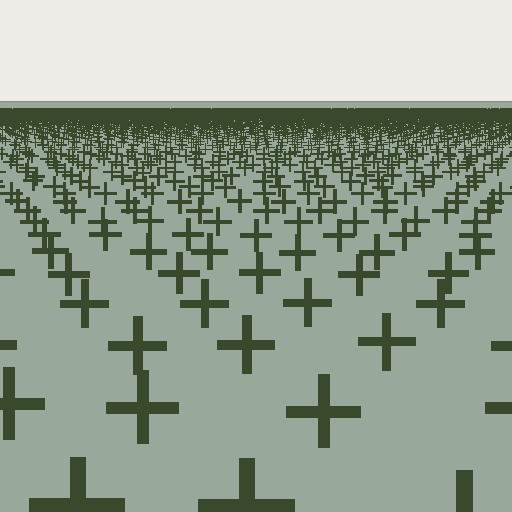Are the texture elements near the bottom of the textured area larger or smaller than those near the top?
Larger. Near the bottom, elements are closer to the viewer and appear at a bigger on-screen size.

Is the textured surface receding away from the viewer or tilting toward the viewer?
The surface is receding away from the viewer. Texture elements get smaller and denser toward the top.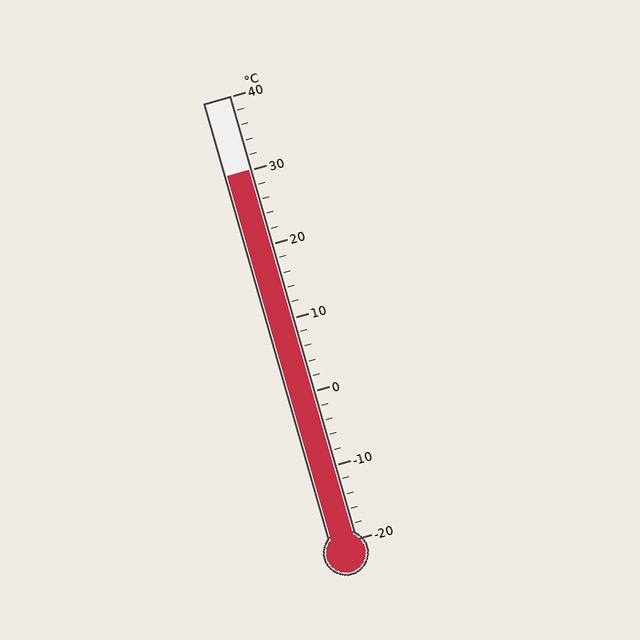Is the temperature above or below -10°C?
The temperature is above -10°C.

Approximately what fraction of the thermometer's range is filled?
The thermometer is filled to approximately 85% of its range.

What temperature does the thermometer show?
The thermometer shows approximately 30°C.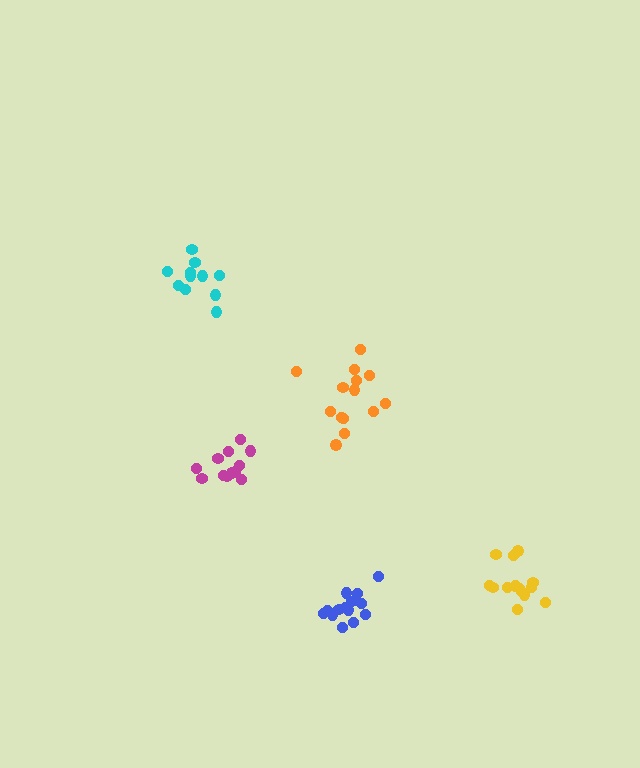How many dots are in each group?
Group 1: 14 dots, Group 2: 11 dots, Group 3: 14 dots, Group 4: 14 dots, Group 5: 12 dots (65 total).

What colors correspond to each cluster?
The clusters are colored: orange, cyan, blue, yellow, magenta.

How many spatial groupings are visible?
There are 5 spatial groupings.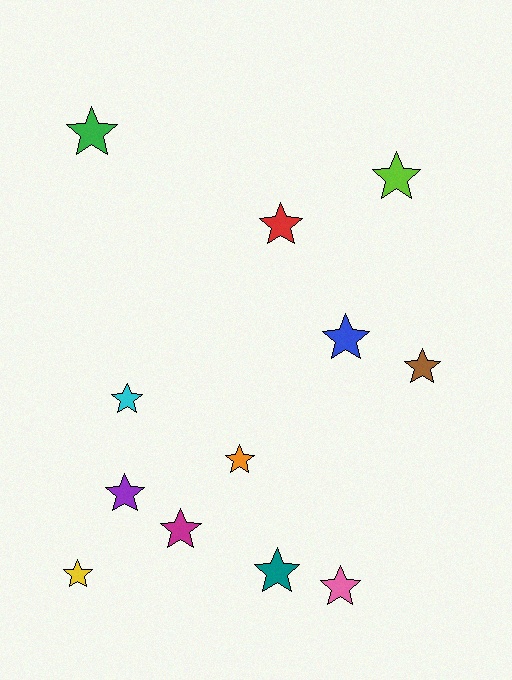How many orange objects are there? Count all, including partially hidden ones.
There is 1 orange object.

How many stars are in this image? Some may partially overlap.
There are 12 stars.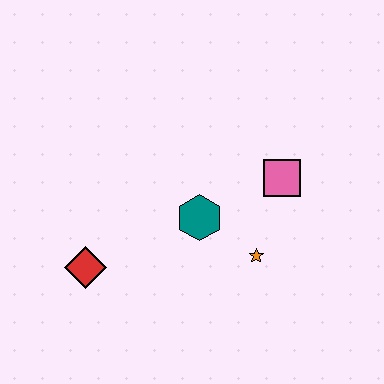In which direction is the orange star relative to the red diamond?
The orange star is to the right of the red diamond.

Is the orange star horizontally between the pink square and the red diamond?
Yes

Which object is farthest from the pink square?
The red diamond is farthest from the pink square.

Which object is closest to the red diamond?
The teal hexagon is closest to the red diamond.